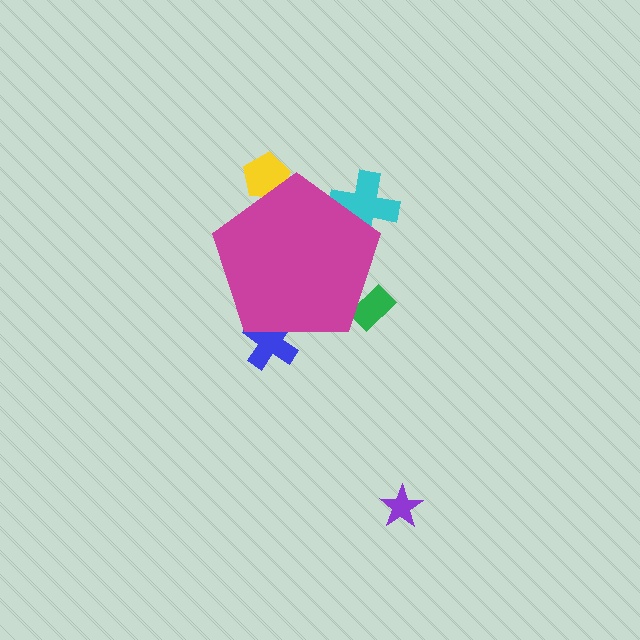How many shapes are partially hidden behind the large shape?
4 shapes are partially hidden.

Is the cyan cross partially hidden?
Yes, the cyan cross is partially hidden behind the magenta pentagon.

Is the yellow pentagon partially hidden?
Yes, the yellow pentagon is partially hidden behind the magenta pentagon.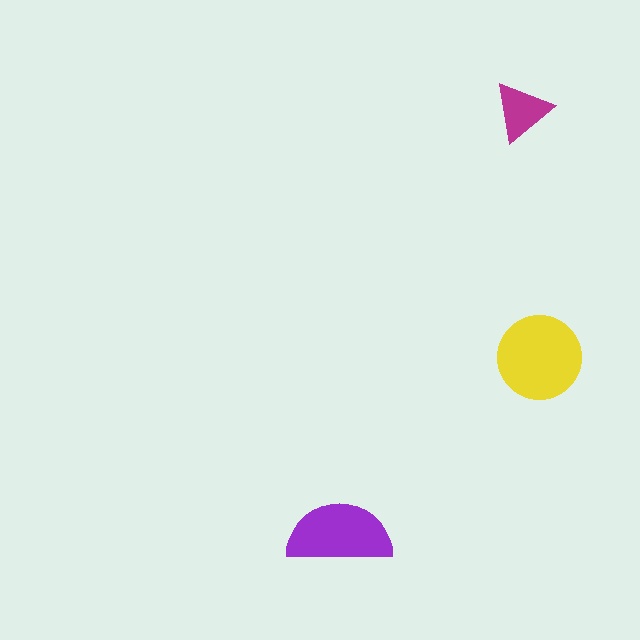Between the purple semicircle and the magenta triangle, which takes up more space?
The purple semicircle.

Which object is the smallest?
The magenta triangle.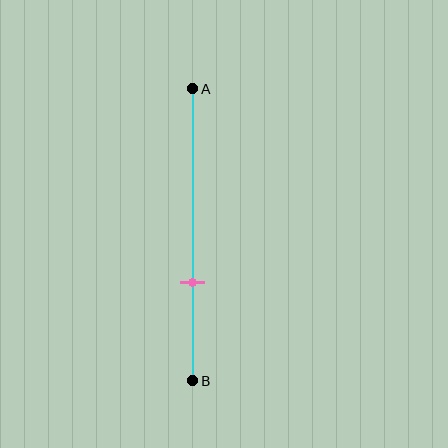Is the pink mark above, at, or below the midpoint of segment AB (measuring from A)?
The pink mark is below the midpoint of segment AB.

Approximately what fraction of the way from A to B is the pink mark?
The pink mark is approximately 65% of the way from A to B.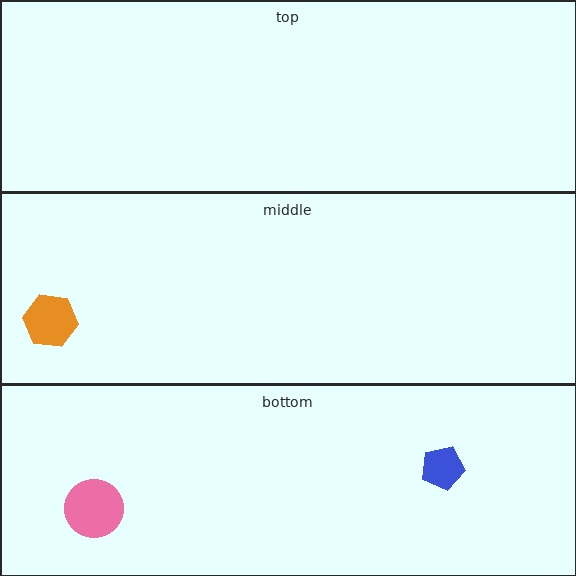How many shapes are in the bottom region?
2.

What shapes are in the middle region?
The orange hexagon.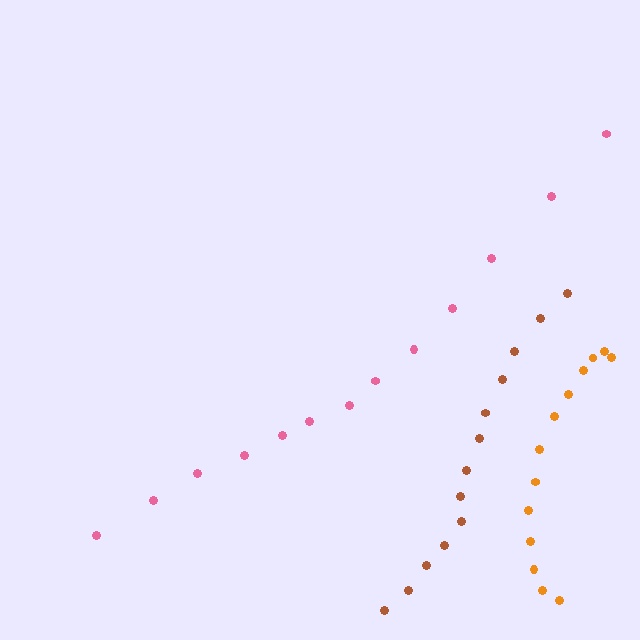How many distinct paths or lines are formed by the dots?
There are 3 distinct paths.